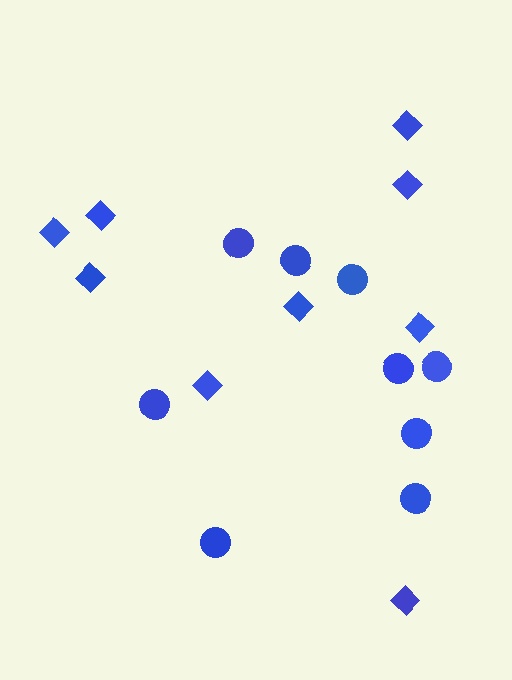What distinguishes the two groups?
There are 2 groups: one group of diamonds (9) and one group of circles (9).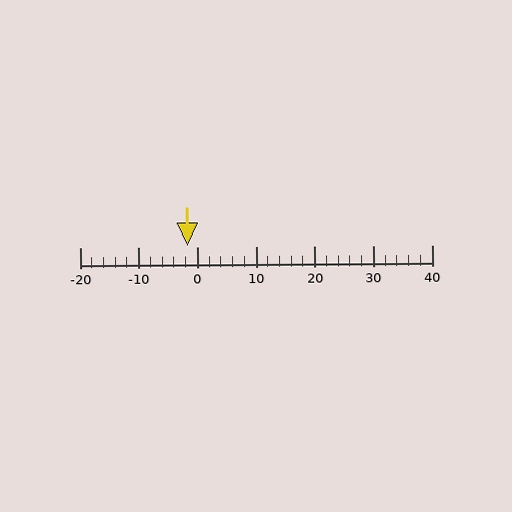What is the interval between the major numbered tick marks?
The major tick marks are spaced 10 units apart.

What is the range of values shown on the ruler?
The ruler shows values from -20 to 40.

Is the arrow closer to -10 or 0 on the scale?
The arrow is closer to 0.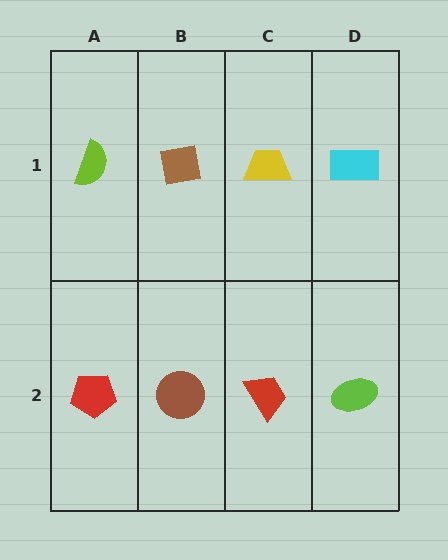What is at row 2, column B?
A brown circle.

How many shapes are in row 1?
4 shapes.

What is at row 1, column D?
A cyan rectangle.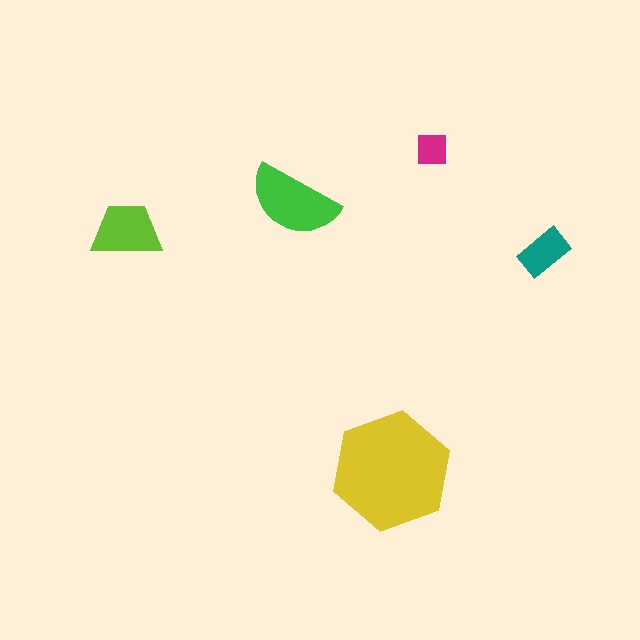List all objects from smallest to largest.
The magenta square, the teal rectangle, the lime trapezoid, the green semicircle, the yellow hexagon.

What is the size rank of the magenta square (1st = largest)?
5th.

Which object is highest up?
The magenta square is topmost.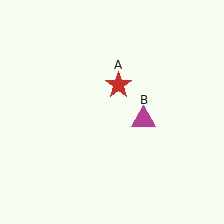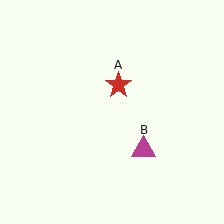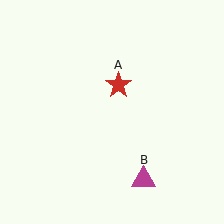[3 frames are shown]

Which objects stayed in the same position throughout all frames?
Red star (object A) remained stationary.